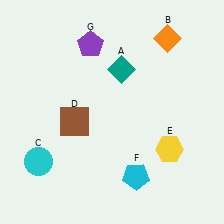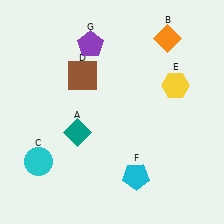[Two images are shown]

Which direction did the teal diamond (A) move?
The teal diamond (A) moved down.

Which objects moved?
The objects that moved are: the teal diamond (A), the brown square (D), the yellow hexagon (E).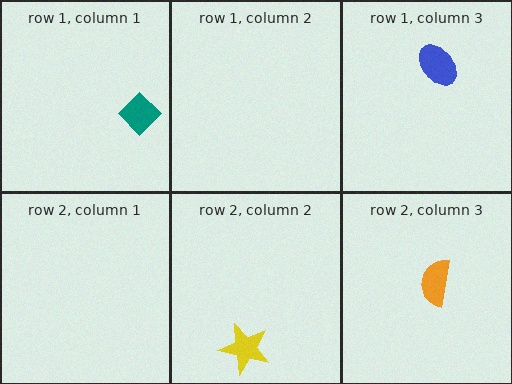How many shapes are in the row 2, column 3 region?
1.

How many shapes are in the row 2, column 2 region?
1.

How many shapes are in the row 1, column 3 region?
1.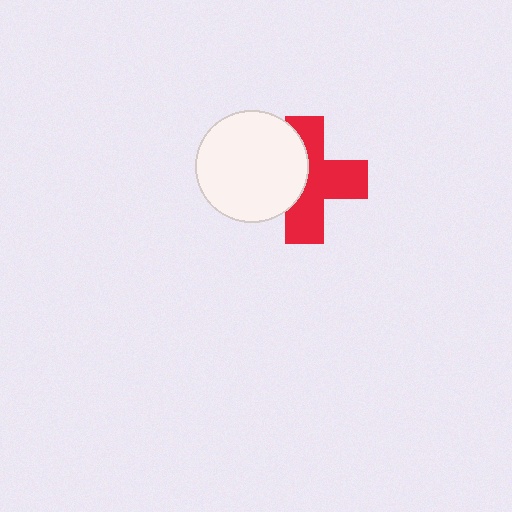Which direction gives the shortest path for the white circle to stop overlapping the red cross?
Moving left gives the shortest separation.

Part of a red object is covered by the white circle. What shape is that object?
It is a cross.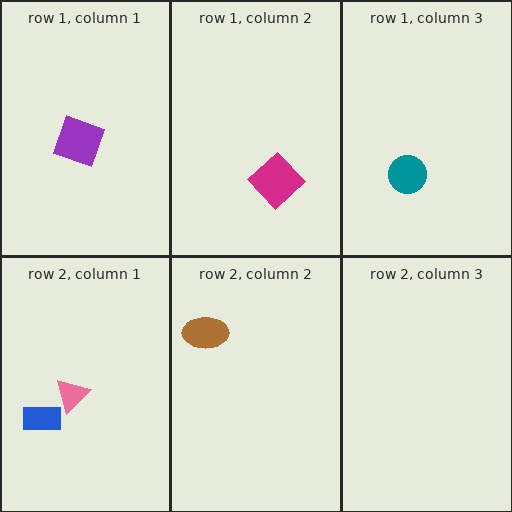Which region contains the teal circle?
The row 1, column 3 region.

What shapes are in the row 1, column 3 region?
The teal circle.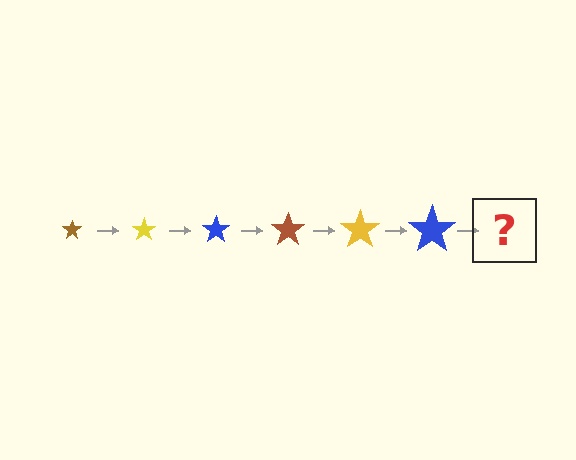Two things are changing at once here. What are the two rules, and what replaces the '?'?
The two rules are that the star grows larger each step and the color cycles through brown, yellow, and blue. The '?' should be a brown star, larger than the previous one.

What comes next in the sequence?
The next element should be a brown star, larger than the previous one.